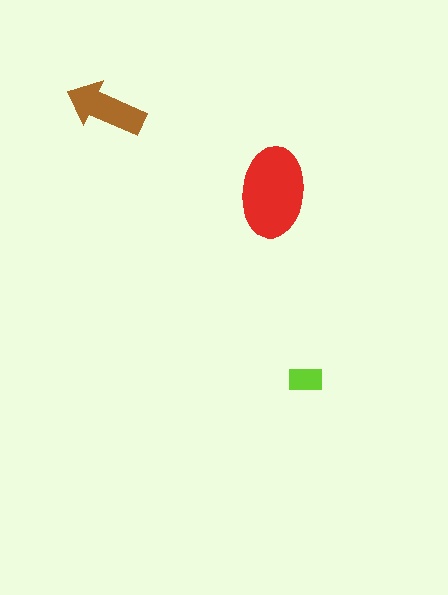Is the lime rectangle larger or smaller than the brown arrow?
Smaller.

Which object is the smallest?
The lime rectangle.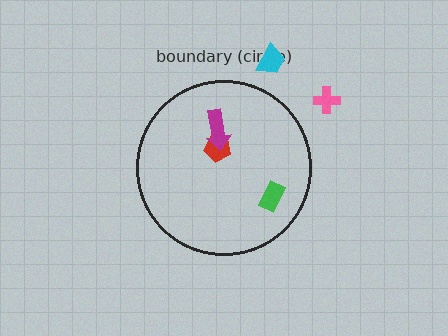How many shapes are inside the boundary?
3 inside, 2 outside.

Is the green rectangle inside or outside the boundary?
Inside.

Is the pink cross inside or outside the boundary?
Outside.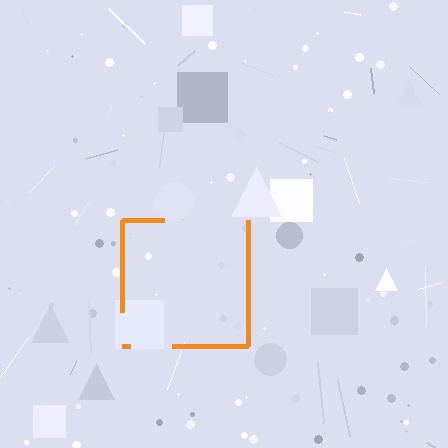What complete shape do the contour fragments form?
The contour fragments form a square.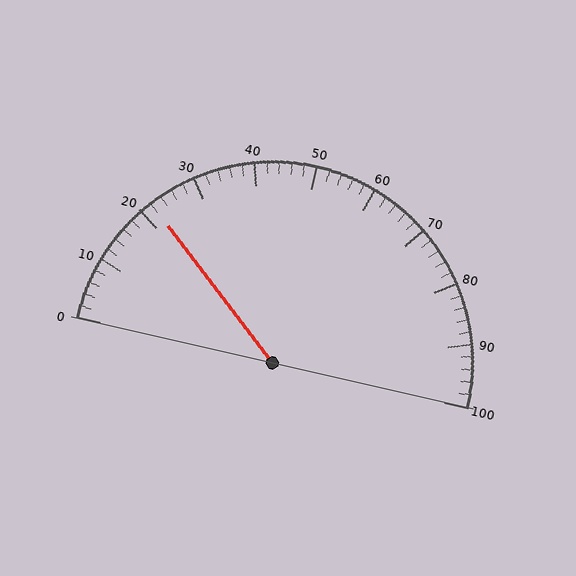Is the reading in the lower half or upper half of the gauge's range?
The reading is in the lower half of the range (0 to 100).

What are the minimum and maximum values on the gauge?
The gauge ranges from 0 to 100.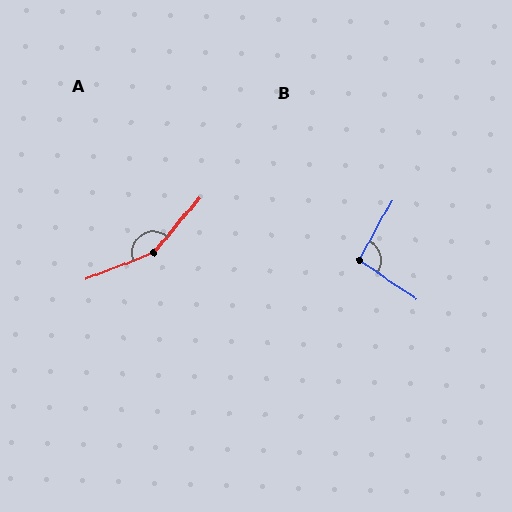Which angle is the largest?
A, at approximately 152 degrees.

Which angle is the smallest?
B, at approximately 95 degrees.